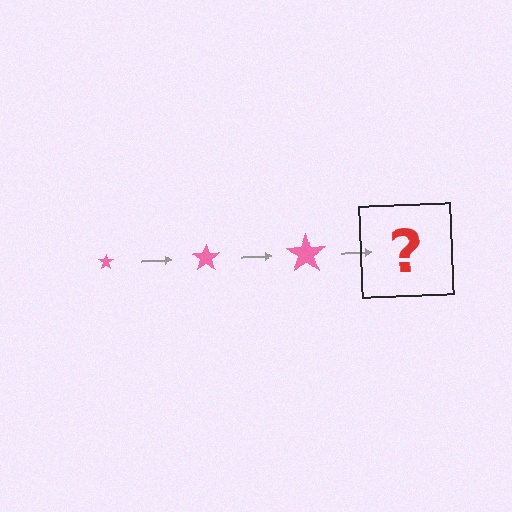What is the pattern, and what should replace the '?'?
The pattern is that the star gets progressively larger each step. The '?' should be a pink star, larger than the previous one.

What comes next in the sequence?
The next element should be a pink star, larger than the previous one.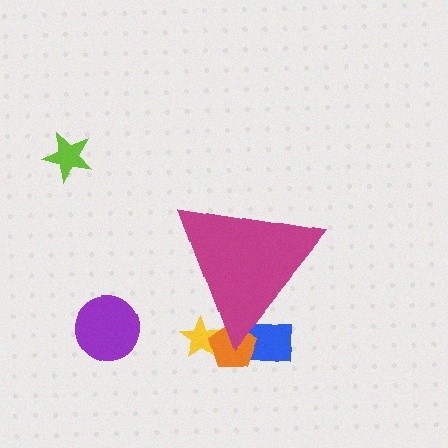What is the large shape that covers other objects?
A magenta triangle.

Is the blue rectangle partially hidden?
Yes, the blue rectangle is partially hidden behind the magenta triangle.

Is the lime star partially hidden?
No, the lime star is fully visible.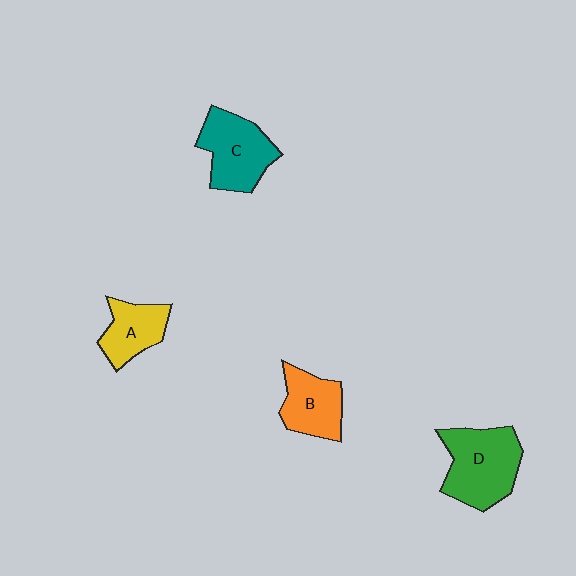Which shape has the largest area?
Shape D (green).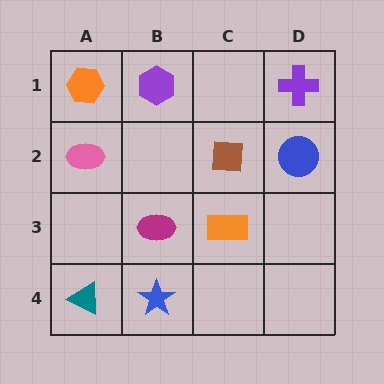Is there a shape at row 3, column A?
No, that cell is empty.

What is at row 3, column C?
An orange rectangle.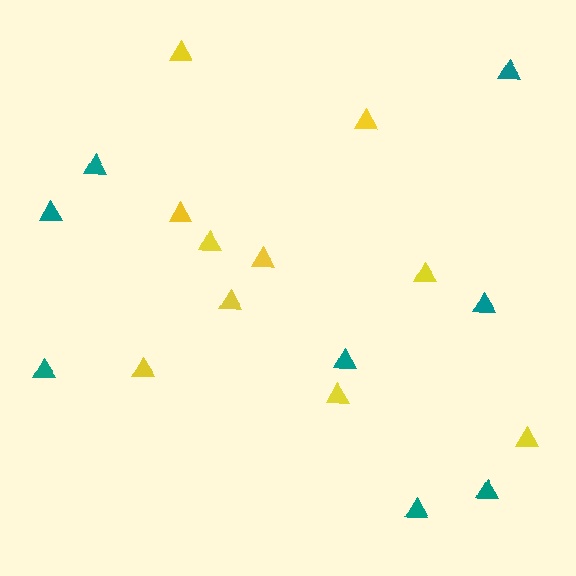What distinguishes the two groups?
There are 2 groups: one group of yellow triangles (10) and one group of teal triangles (8).